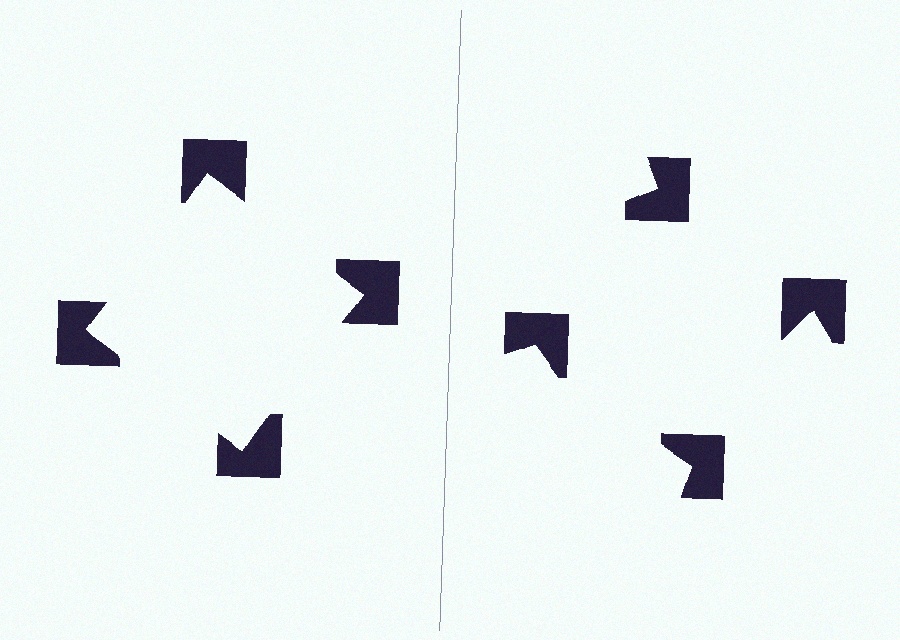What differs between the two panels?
The notched squares are positioned identically on both sides; only the wedge orientations differ. On the left they align to a square; on the right they are misaligned.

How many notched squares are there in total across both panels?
8 — 4 on each side.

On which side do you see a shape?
An illusory square appears on the left side. On the right side the wedge cuts are rotated, so no coherent shape forms.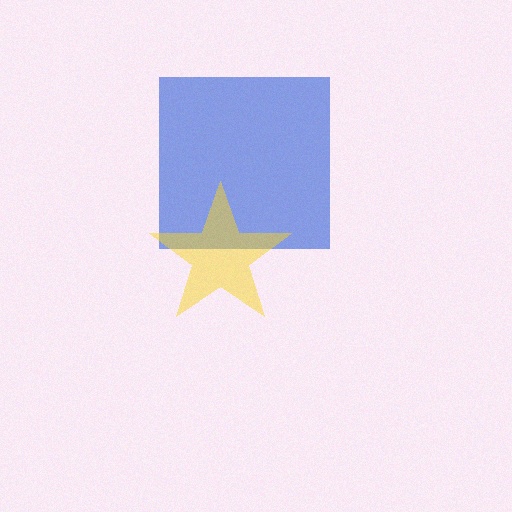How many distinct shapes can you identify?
There are 2 distinct shapes: a blue square, a yellow star.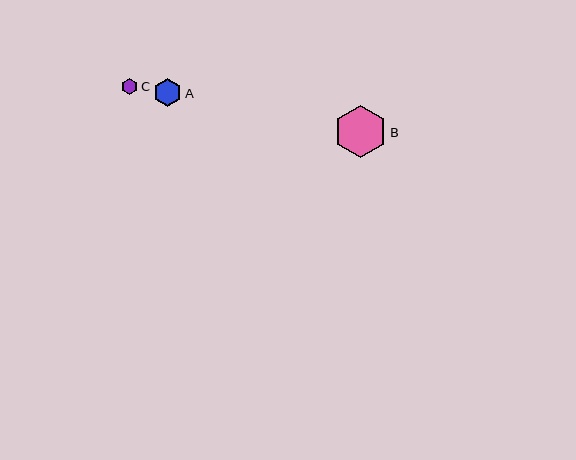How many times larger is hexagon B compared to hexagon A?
Hexagon B is approximately 1.9 times the size of hexagon A.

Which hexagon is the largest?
Hexagon B is the largest with a size of approximately 53 pixels.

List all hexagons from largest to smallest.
From largest to smallest: B, A, C.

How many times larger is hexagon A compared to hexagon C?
Hexagon A is approximately 1.7 times the size of hexagon C.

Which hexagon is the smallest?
Hexagon C is the smallest with a size of approximately 16 pixels.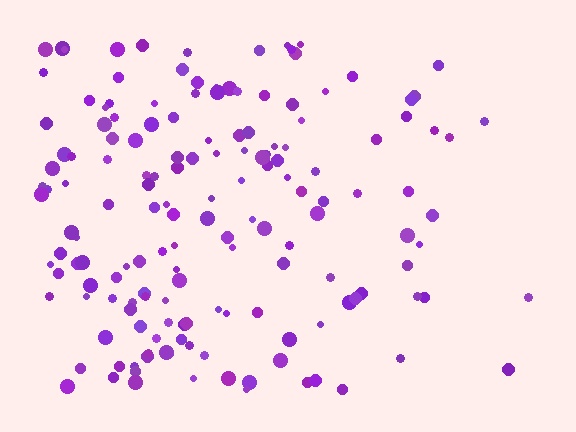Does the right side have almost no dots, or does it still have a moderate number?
Still a moderate number, just noticeably fewer than the left.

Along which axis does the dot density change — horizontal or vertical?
Horizontal.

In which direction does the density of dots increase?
From right to left, with the left side densest.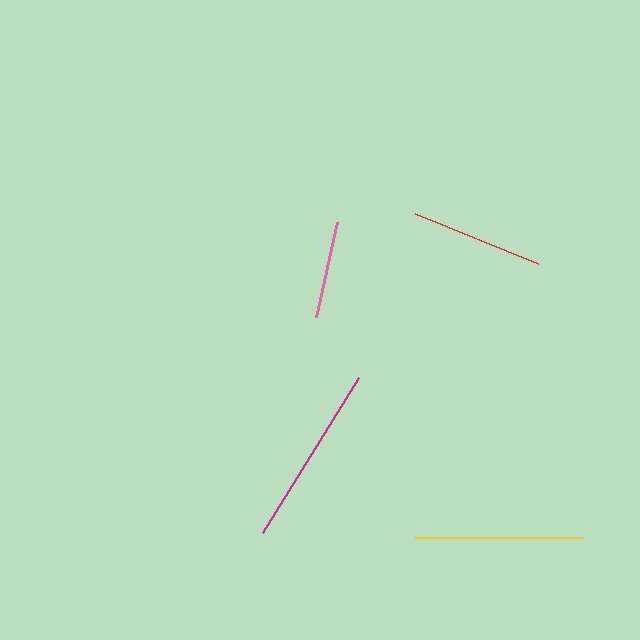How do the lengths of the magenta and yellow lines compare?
The magenta and yellow lines are approximately the same length.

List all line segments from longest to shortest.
From longest to shortest: magenta, yellow, red, pink.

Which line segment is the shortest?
The pink line is the shortest at approximately 98 pixels.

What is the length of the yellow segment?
The yellow segment is approximately 167 pixels long.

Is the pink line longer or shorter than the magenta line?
The magenta line is longer than the pink line.